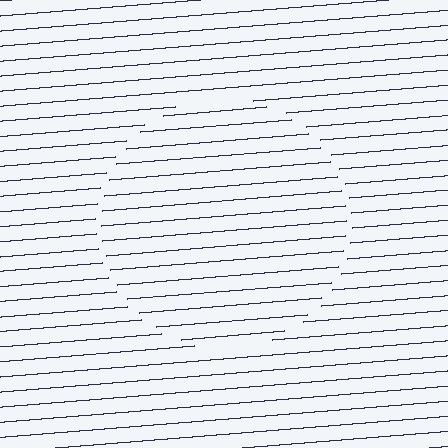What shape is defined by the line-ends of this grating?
An illusory circle. The interior of the shape contains the same grating, shifted by half a period — the contour is defined by the phase discontinuity where line-ends from the inner and outer gratings abut.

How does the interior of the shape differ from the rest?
The interior of the shape contains the same grating, shifted by half a period — the contour is defined by the phase discontinuity where line-ends from the inner and outer gratings abut.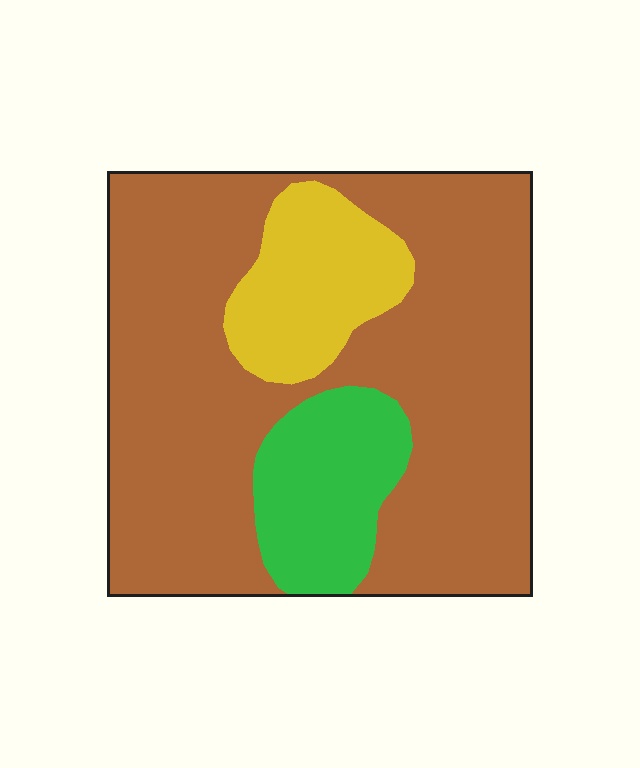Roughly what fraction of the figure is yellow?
Yellow covers about 15% of the figure.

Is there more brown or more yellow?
Brown.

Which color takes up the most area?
Brown, at roughly 70%.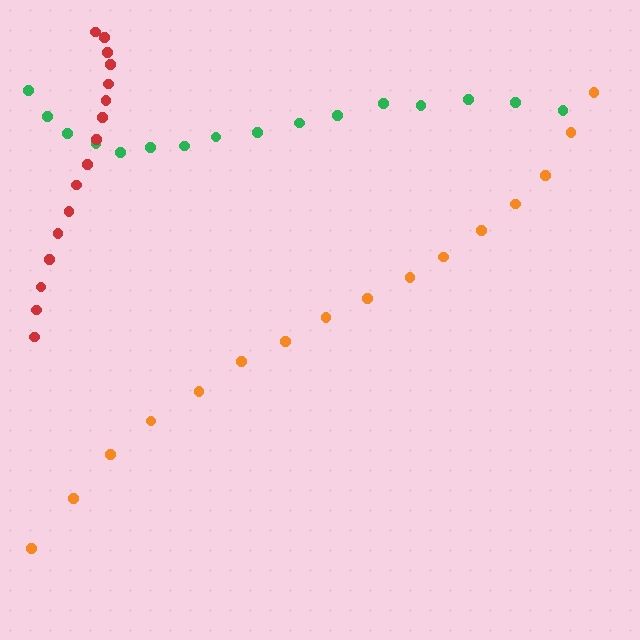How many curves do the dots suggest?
There are 3 distinct paths.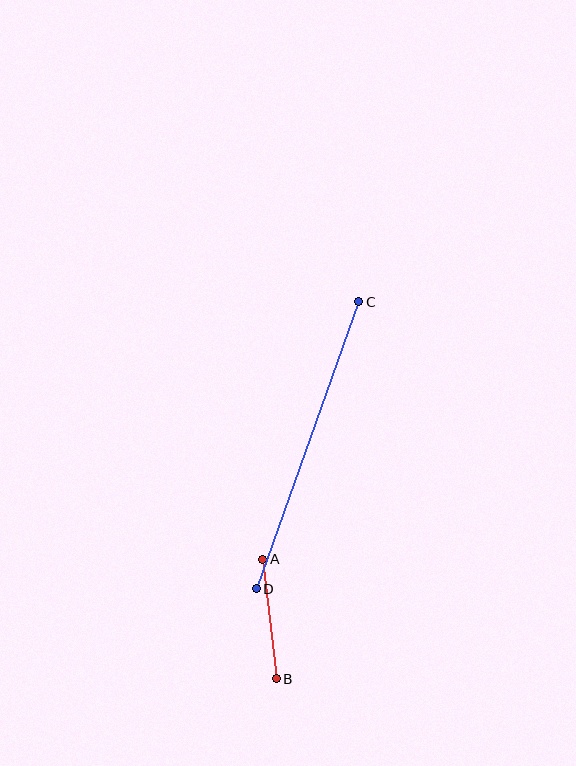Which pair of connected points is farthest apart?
Points C and D are farthest apart.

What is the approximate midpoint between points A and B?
The midpoint is at approximately (269, 619) pixels.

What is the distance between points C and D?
The distance is approximately 305 pixels.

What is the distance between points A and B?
The distance is approximately 120 pixels.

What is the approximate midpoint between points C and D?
The midpoint is at approximately (308, 445) pixels.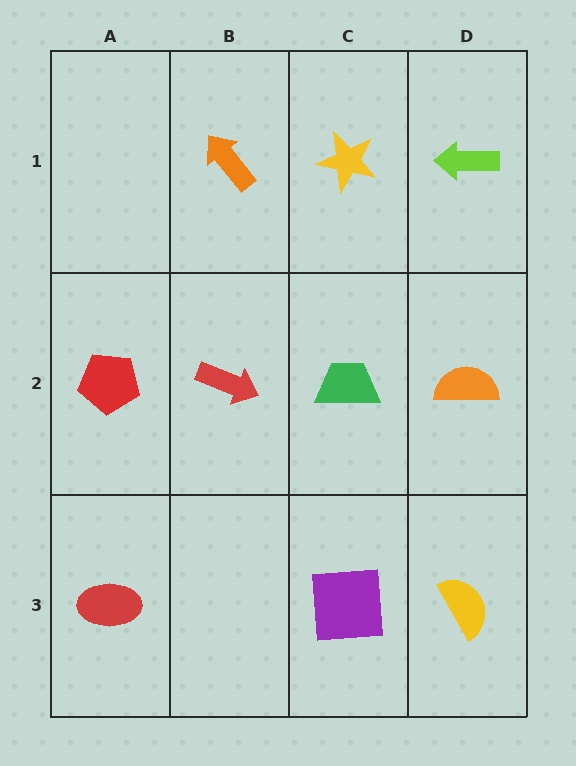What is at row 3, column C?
A purple square.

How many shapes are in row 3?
3 shapes.